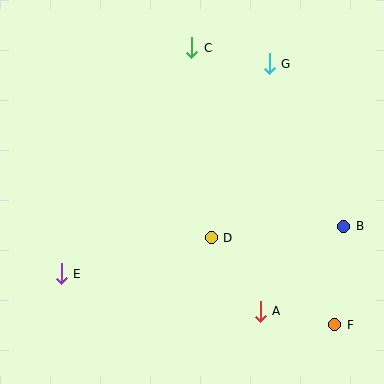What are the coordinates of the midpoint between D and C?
The midpoint between D and C is at (201, 143).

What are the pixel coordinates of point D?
Point D is at (211, 238).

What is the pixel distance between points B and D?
The distance between B and D is 133 pixels.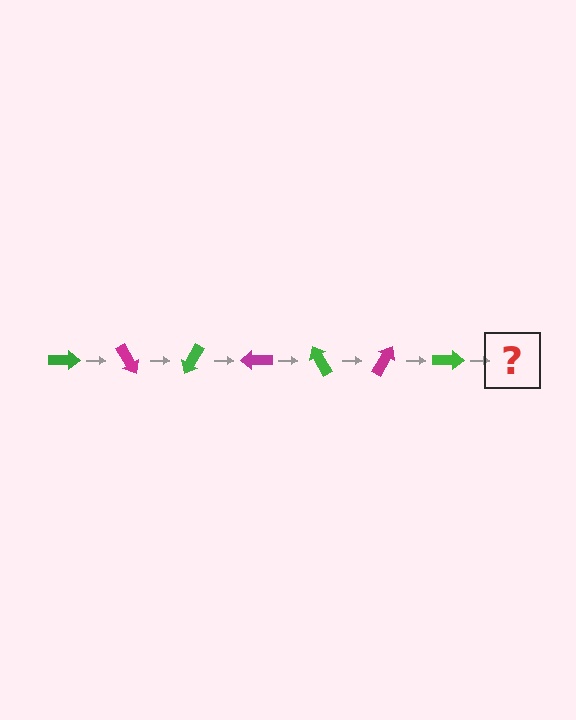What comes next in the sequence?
The next element should be a magenta arrow, rotated 420 degrees from the start.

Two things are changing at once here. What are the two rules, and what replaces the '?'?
The two rules are that it rotates 60 degrees each step and the color cycles through green and magenta. The '?' should be a magenta arrow, rotated 420 degrees from the start.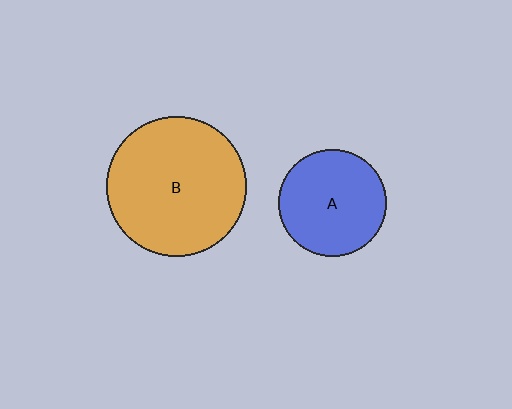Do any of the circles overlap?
No, none of the circles overlap.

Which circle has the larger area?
Circle B (orange).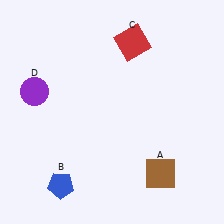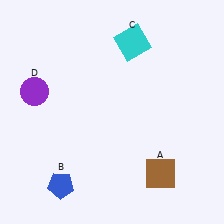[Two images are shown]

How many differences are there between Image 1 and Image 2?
There is 1 difference between the two images.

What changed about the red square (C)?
In Image 1, C is red. In Image 2, it changed to cyan.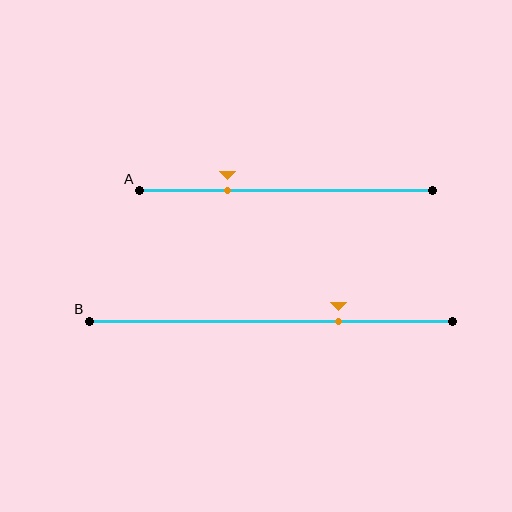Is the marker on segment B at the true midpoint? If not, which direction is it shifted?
No, the marker on segment B is shifted to the right by about 19% of the segment length.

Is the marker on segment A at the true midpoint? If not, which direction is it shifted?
No, the marker on segment A is shifted to the left by about 20% of the segment length.